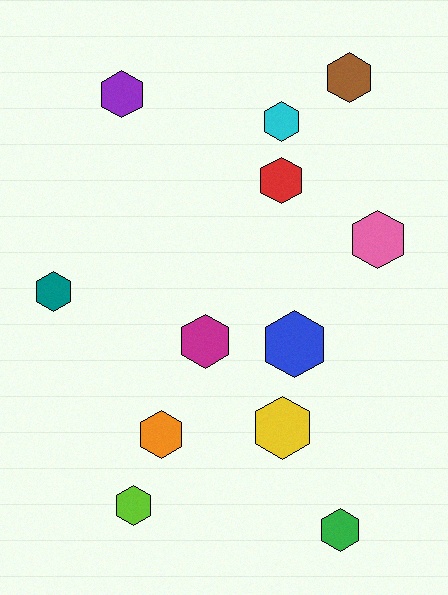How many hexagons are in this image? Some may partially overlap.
There are 12 hexagons.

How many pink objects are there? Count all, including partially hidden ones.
There is 1 pink object.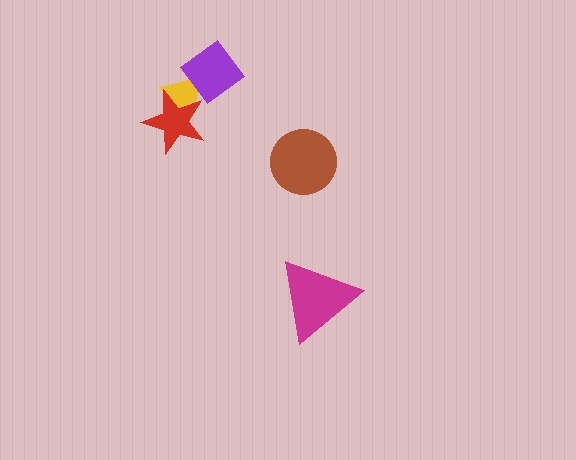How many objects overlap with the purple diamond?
1 object overlaps with the purple diamond.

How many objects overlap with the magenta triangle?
0 objects overlap with the magenta triangle.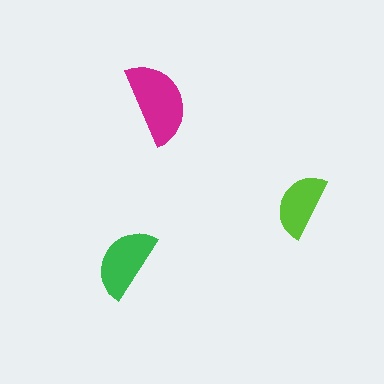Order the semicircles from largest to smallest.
the magenta one, the green one, the lime one.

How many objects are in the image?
There are 3 objects in the image.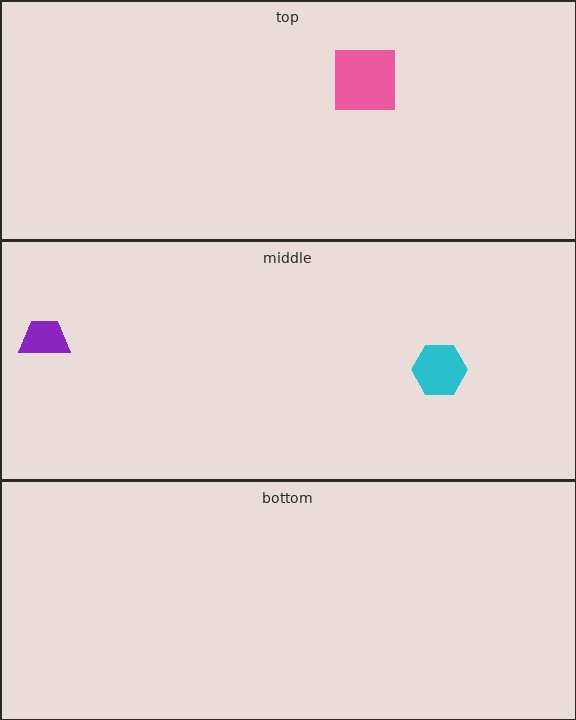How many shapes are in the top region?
1.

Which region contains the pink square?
The top region.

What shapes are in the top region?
The pink square.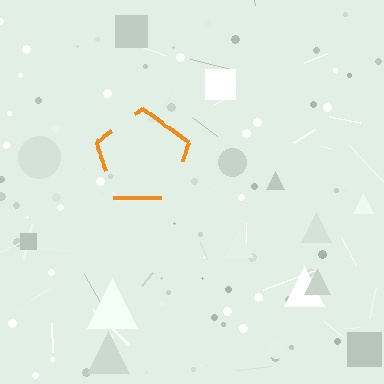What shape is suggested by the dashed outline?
The dashed outline suggests a pentagon.